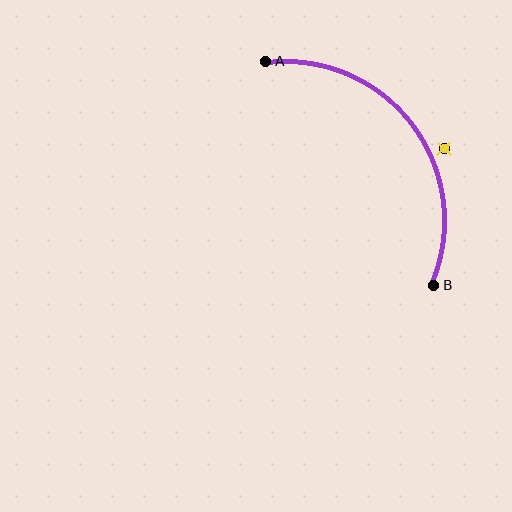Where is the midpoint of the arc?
The arc midpoint is the point on the curve farthest from the straight line joining A and B. It sits above and to the right of that line.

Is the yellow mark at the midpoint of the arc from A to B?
No — the yellow mark does not lie on the arc at all. It sits slightly outside the curve.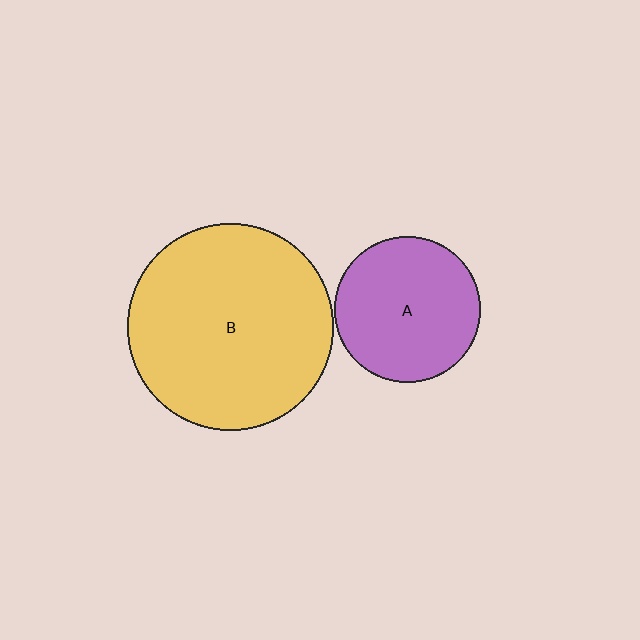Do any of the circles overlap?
No, none of the circles overlap.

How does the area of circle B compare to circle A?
Approximately 2.0 times.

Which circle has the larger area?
Circle B (yellow).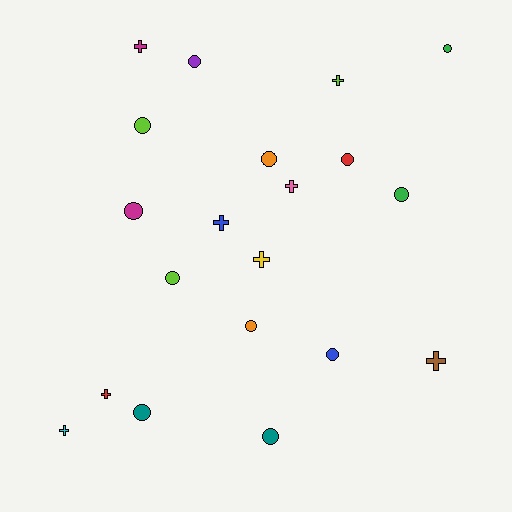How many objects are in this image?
There are 20 objects.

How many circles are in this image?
There are 12 circles.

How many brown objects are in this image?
There is 1 brown object.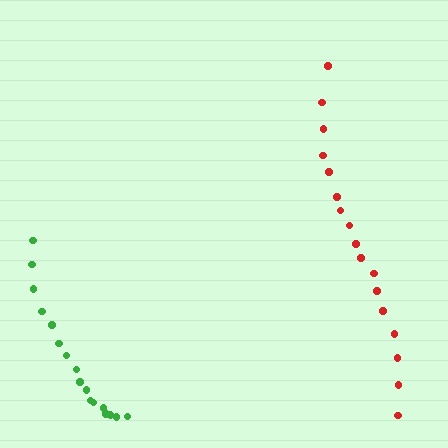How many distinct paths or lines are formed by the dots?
There are 2 distinct paths.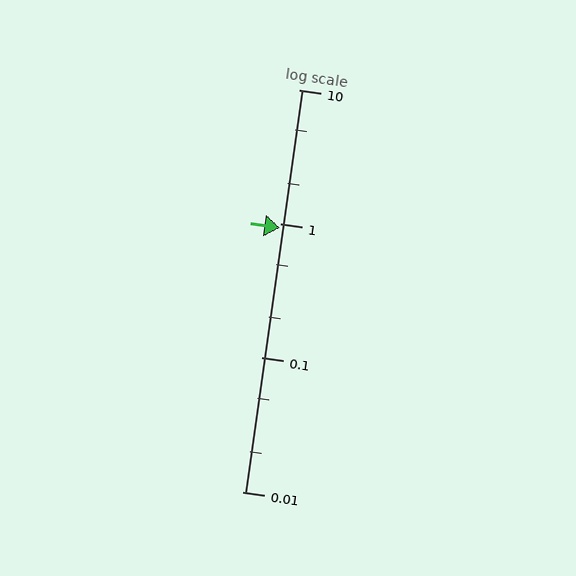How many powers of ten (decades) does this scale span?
The scale spans 3 decades, from 0.01 to 10.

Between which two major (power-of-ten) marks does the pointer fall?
The pointer is between 0.1 and 1.